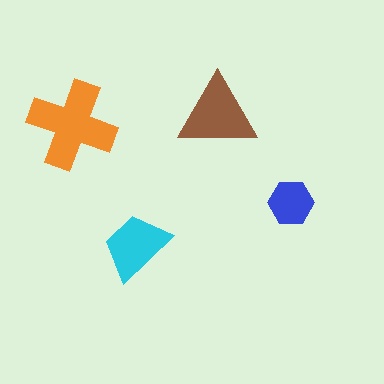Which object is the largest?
The orange cross.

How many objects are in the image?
There are 4 objects in the image.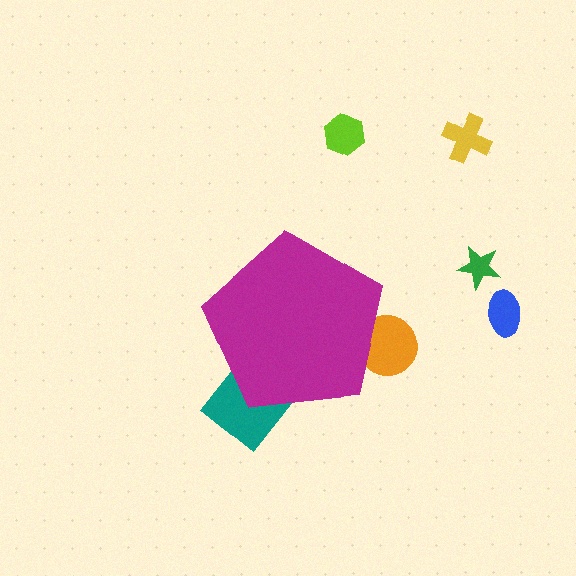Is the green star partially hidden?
No, the green star is fully visible.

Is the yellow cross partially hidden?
No, the yellow cross is fully visible.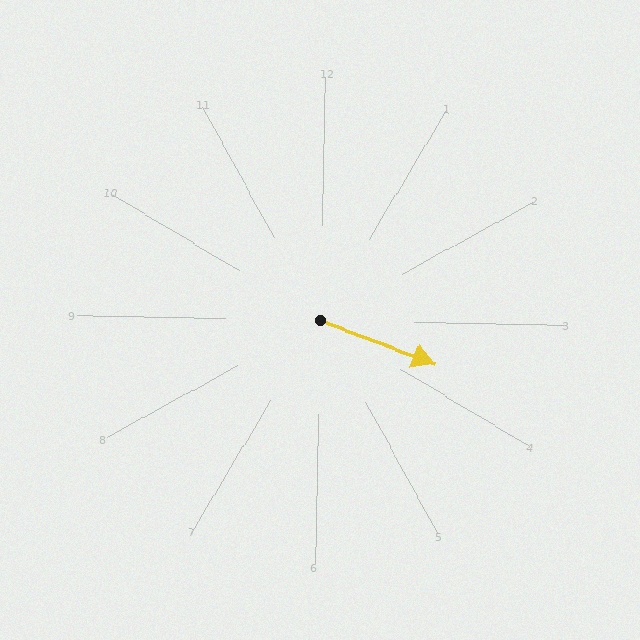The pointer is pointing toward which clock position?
Roughly 4 o'clock.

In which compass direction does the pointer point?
East.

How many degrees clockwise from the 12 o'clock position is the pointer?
Approximately 110 degrees.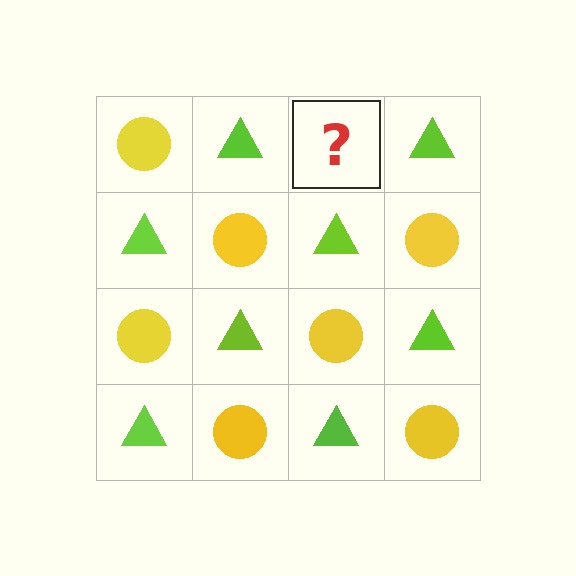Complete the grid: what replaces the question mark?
The question mark should be replaced with a yellow circle.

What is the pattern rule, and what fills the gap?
The rule is that it alternates yellow circle and lime triangle in a checkerboard pattern. The gap should be filled with a yellow circle.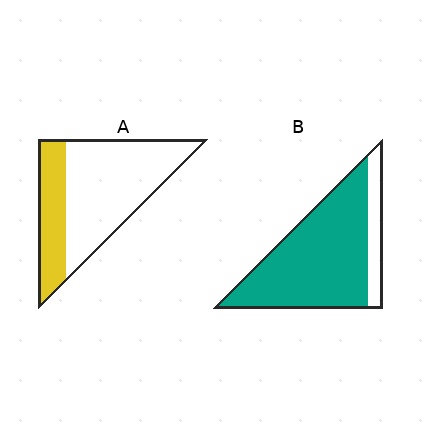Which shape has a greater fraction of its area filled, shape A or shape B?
Shape B.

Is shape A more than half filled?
No.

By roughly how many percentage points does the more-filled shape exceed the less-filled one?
By roughly 55 percentage points (B over A).